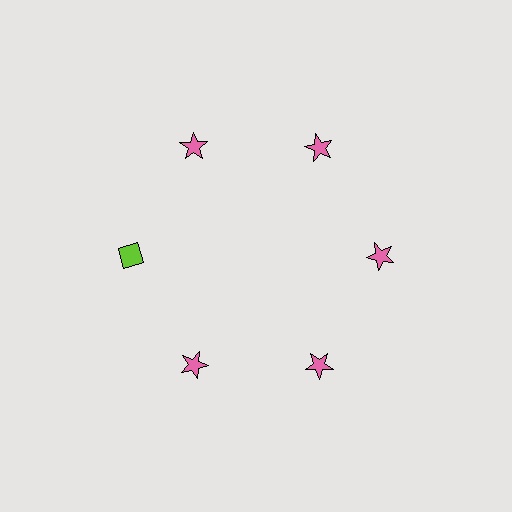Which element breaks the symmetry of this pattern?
The lime diamond at roughly the 9 o'clock position breaks the symmetry. All other shapes are pink stars.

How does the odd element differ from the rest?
It differs in both color (lime instead of pink) and shape (diamond instead of star).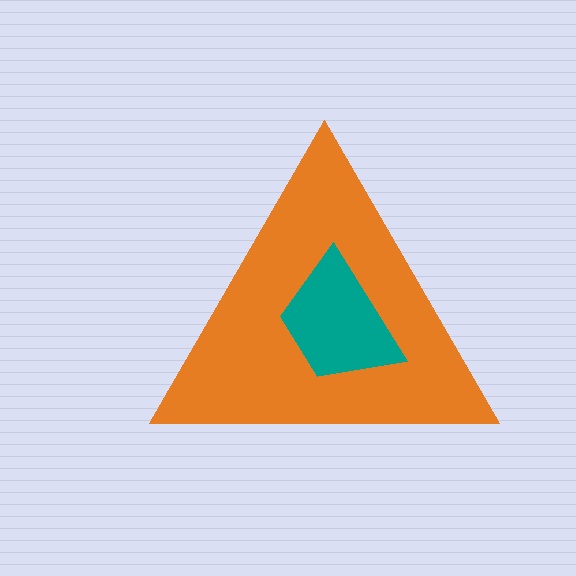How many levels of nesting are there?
2.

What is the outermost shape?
The orange triangle.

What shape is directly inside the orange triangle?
The teal trapezoid.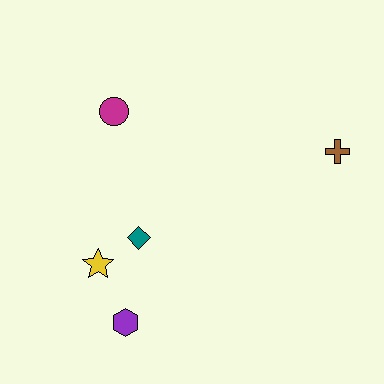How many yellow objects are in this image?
There is 1 yellow object.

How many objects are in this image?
There are 5 objects.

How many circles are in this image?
There is 1 circle.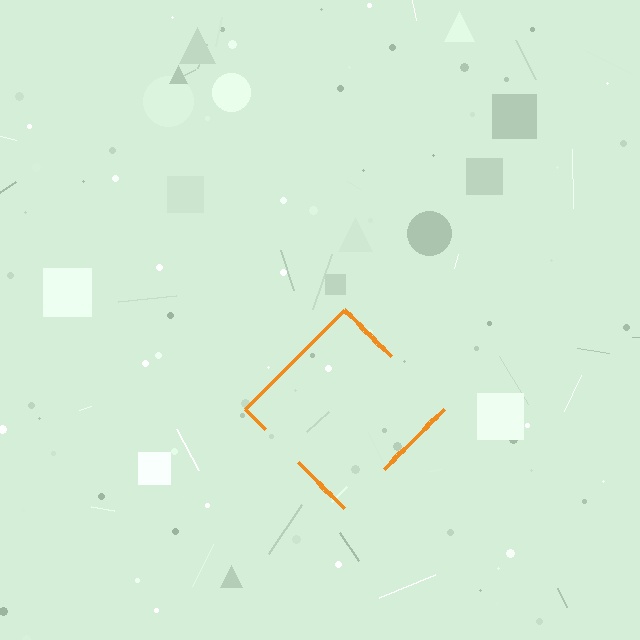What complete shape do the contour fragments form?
The contour fragments form a diamond.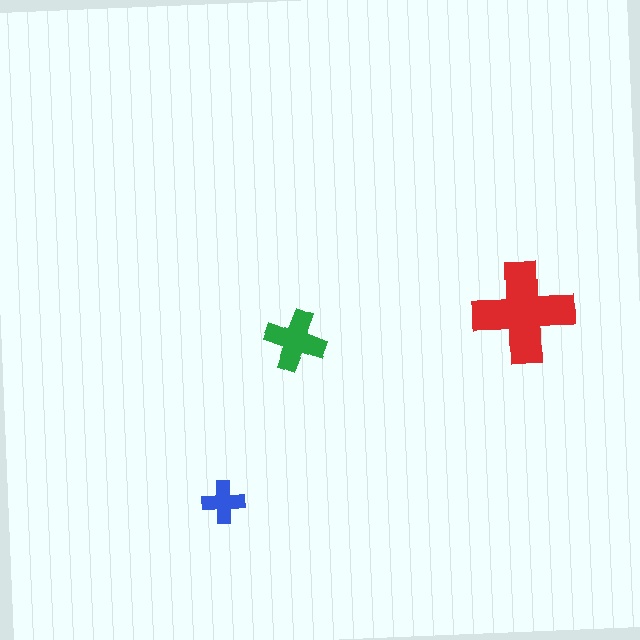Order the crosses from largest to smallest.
the red one, the green one, the blue one.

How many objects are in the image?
There are 3 objects in the image.